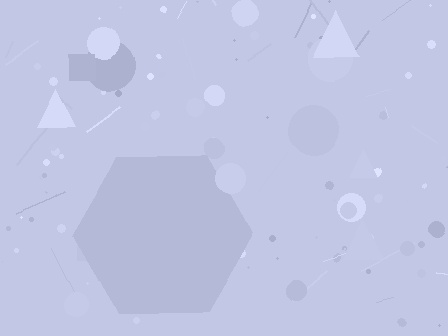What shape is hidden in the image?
A hexagon is hidden in the image.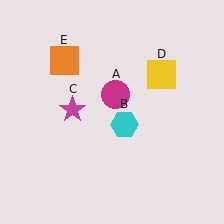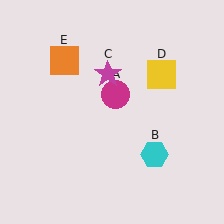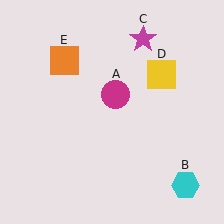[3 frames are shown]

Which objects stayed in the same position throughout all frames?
Magenta circle (object A) and yellow square (object D) and orange square (object E) remained stationary.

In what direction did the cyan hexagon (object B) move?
The cyan hexagon (object B) moved down and to the right.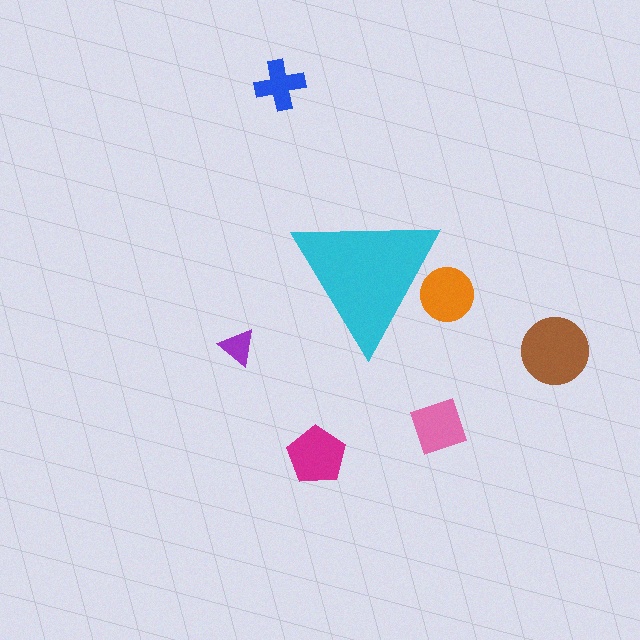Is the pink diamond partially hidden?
No, the pink diamond is fully visible.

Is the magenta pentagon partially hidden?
No, the magenta pentagon is fully visible.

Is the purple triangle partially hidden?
No, the purple triangle is fully visible.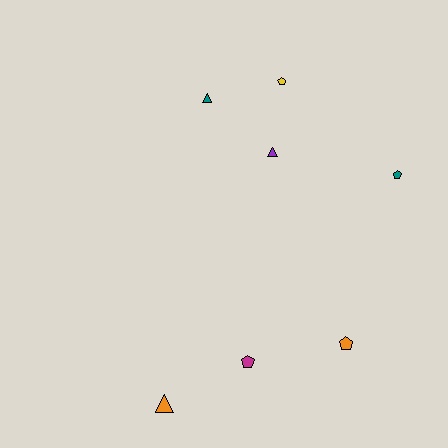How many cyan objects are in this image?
There are no cyan objects.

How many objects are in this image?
There are 7 objects.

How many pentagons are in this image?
There are 4 pentagons.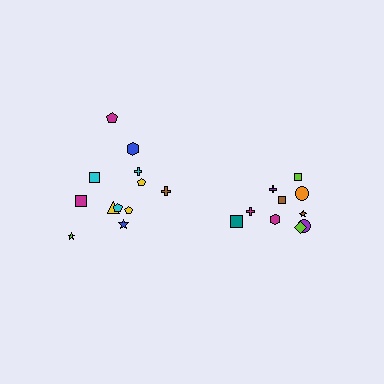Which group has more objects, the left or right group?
The left group.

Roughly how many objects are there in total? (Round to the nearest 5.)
Roughly 20 objects in total.